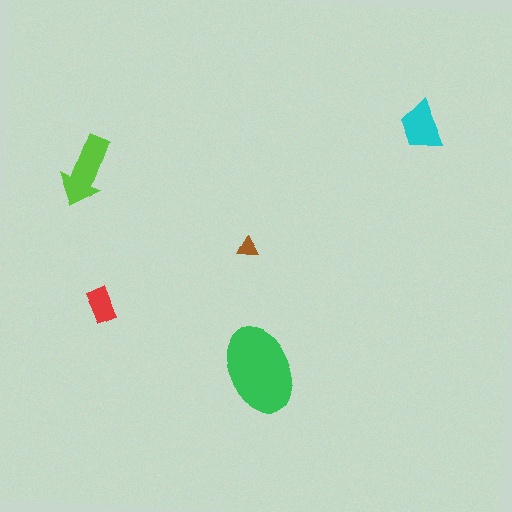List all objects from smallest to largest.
The brown triangle, the red rectangle, the cyan trapezoid, the lime arrow, the green ellipse.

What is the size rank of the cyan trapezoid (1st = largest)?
3rd.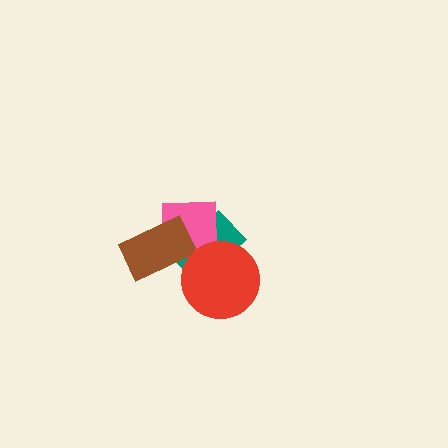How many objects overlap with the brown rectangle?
2 objects overlap with the brown rectangle.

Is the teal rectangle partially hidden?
Yes, it is partially covered by another shape.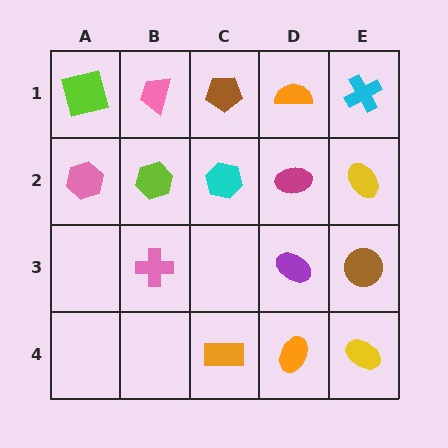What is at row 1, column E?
A cyan cross.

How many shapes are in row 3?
3 shapes.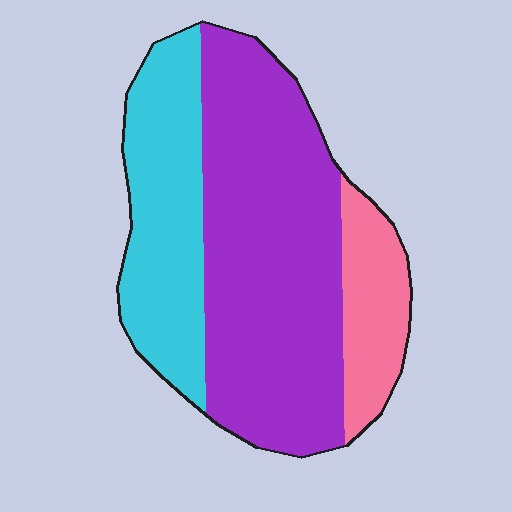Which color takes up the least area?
Pink, at roughly 15%.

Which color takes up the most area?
Purple, at roughly 55%.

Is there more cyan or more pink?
Cyan.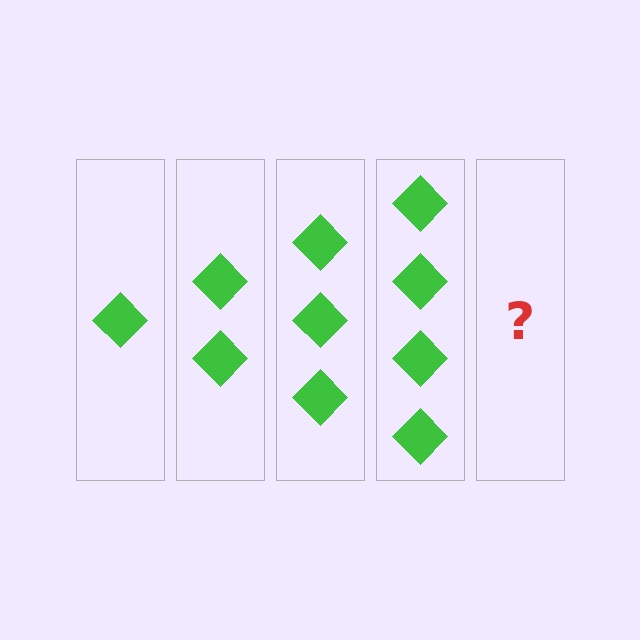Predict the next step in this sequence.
The next step is 5 diamonds.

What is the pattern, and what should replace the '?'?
The pattern is that each step adds one more diamond. The '?' should be 5 diamonds.